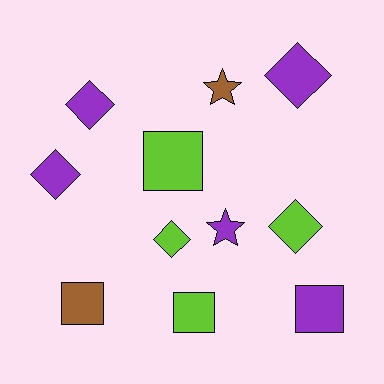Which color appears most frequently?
Purple, with 5 objects.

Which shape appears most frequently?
Diamond, with 5 objects.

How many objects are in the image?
There are 11 objects.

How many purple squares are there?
There is 1 purple square.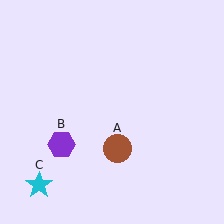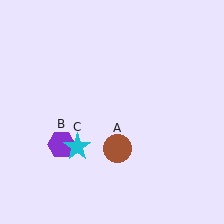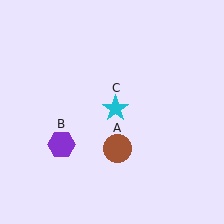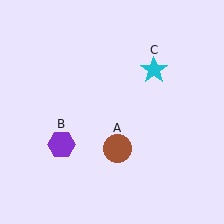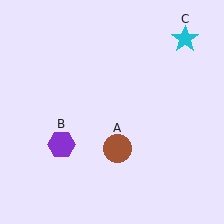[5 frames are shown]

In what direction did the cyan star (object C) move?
The cyan star (object C) moved up and to the right.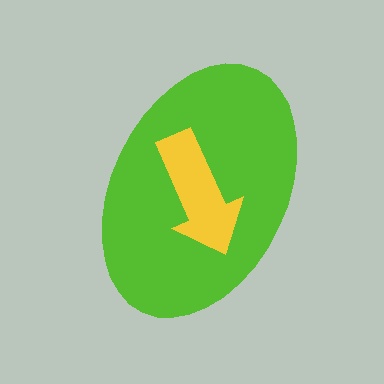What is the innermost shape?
The yellow arrow.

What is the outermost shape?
The lime ellipse.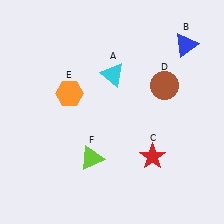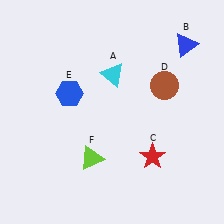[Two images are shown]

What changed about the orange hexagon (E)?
In Image 1, E is orange. In Image 2, it changed to blue.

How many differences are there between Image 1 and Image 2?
There is 1 difference between the two images.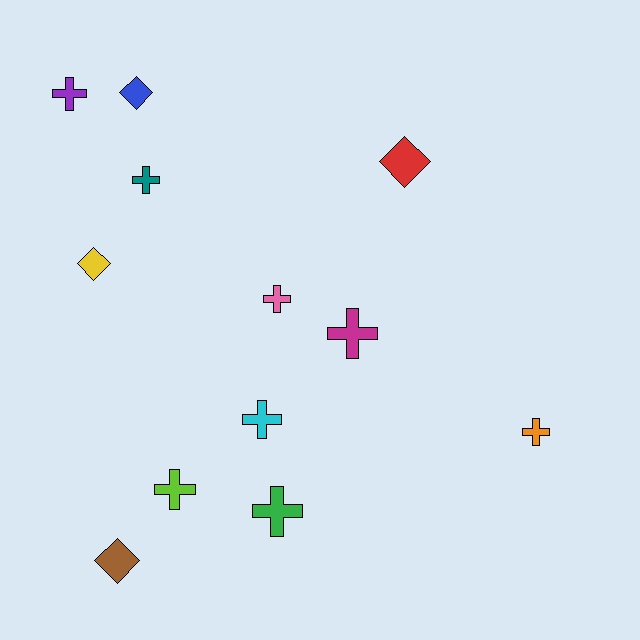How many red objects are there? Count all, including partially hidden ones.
There is 1 red object.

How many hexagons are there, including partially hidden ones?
There are no hexagons.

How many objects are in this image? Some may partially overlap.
There are 12 objects.